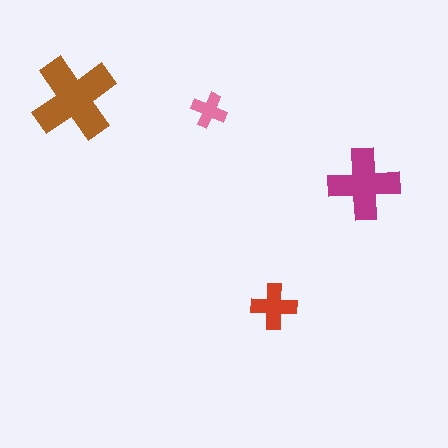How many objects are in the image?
There are 4 objects in the image.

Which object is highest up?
The brown cross is topmost.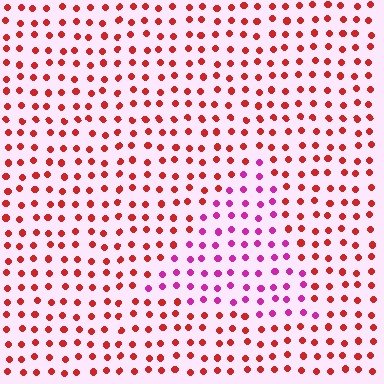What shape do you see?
I see a triangle.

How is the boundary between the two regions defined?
The boundary is defined purely by a slight shift in hue (about 48 degrees). Spacing, size, and orientation are identical on both sides.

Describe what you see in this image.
The image is filled with small red elements in a uniform arrangement. A triangle-shaped region is visible where the elements are tinted to a slightly different hue, forming a subtle color boundary.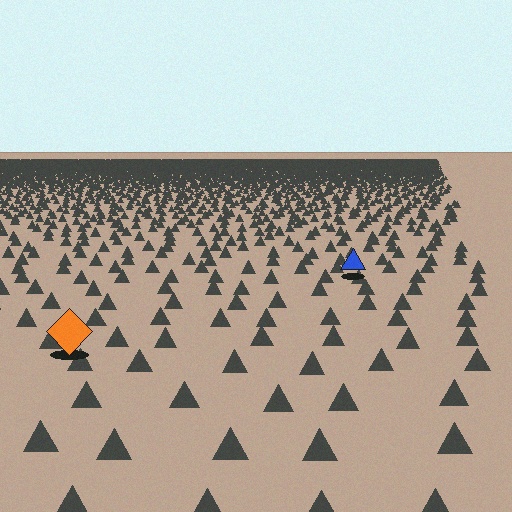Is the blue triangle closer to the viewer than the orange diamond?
No. The orange diamond is closer — you can tell from the texture gradient: the ground texture is coarser near it.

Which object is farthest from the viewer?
The blue triangle is farthest from the viewer. It appears smaller and the ground texture around it is denser.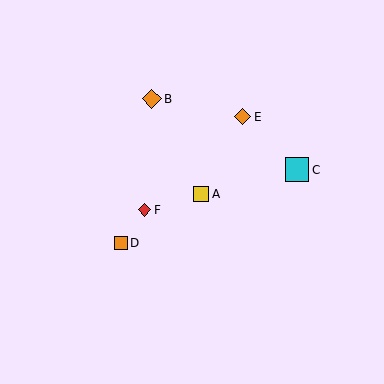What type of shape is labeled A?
Shape A is a yellow square.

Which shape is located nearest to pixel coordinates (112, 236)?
The orange square (labeled D) at (121, 243) is nearest to that location.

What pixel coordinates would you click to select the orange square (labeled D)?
Click at (121, 243) to select the orange square D.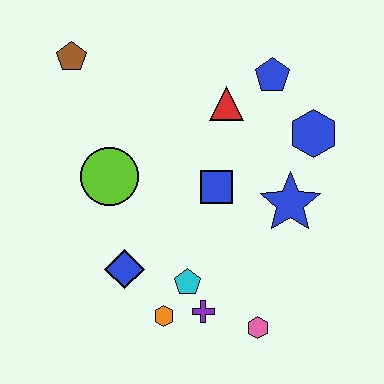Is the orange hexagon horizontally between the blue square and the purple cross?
No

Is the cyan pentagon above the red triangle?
No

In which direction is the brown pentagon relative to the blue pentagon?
The brown pentagon is to the left of the blue pentagon.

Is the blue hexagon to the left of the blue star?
No